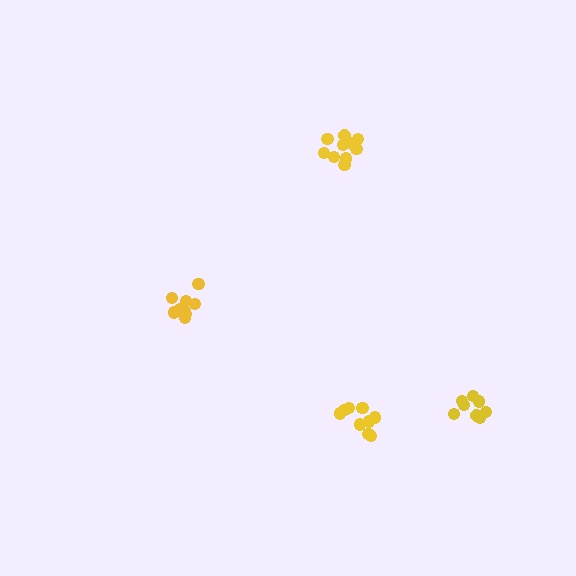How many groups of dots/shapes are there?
There are 4 groups.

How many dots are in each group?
Group 1: 11 dots, Group 2: 9 dots, Group 3: 9 dots, Group 4: 8 dots (37 total).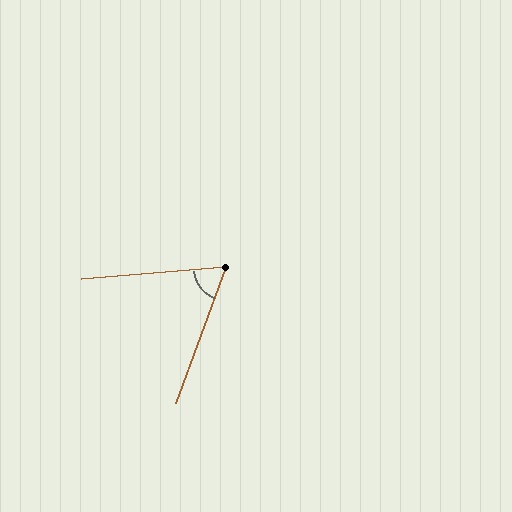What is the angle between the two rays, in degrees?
Approximately 65 degrees.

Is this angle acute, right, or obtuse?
It is acute.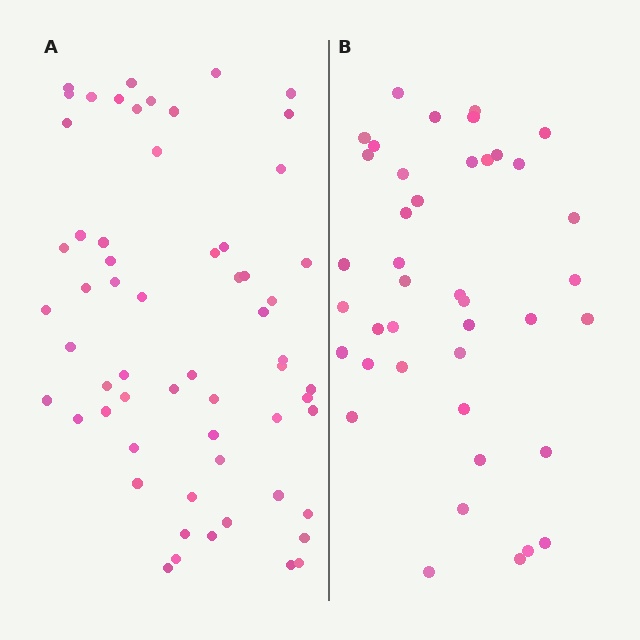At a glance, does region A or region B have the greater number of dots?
Region A (the left region) has more dots.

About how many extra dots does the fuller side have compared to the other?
Region A has approximately 20 more dots than region B.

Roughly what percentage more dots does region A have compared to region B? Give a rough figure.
About 45% more.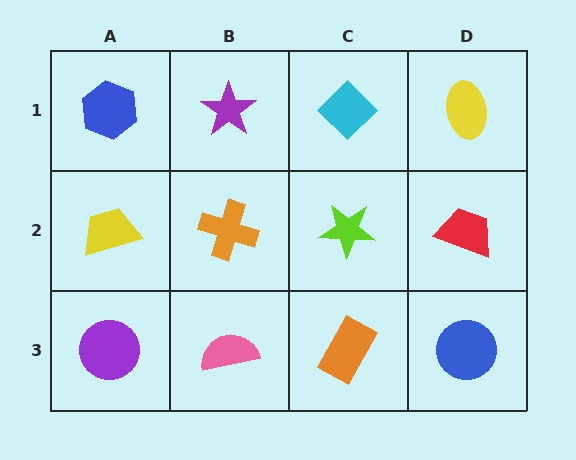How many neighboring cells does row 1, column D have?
2.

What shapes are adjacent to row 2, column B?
A purple star (row 1, column B), a pink semicircle (row 3, column B), a yellow trapezoid (row 2, column A), a lime star (row 2, column C).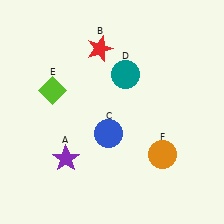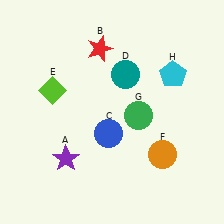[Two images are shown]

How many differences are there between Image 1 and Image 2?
There are 2 differences between the two images.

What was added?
A green circle (G), a cyan pentagon (H) were added in Image 2.